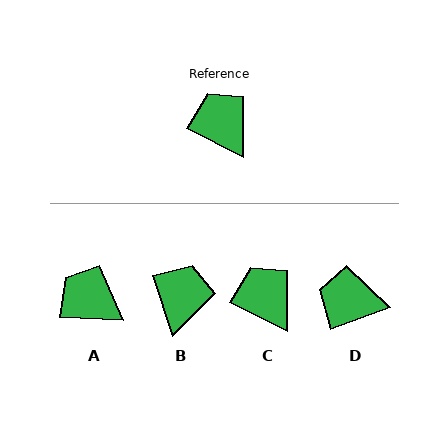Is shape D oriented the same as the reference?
No, it is off by about 46 degrees.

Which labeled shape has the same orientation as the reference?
C.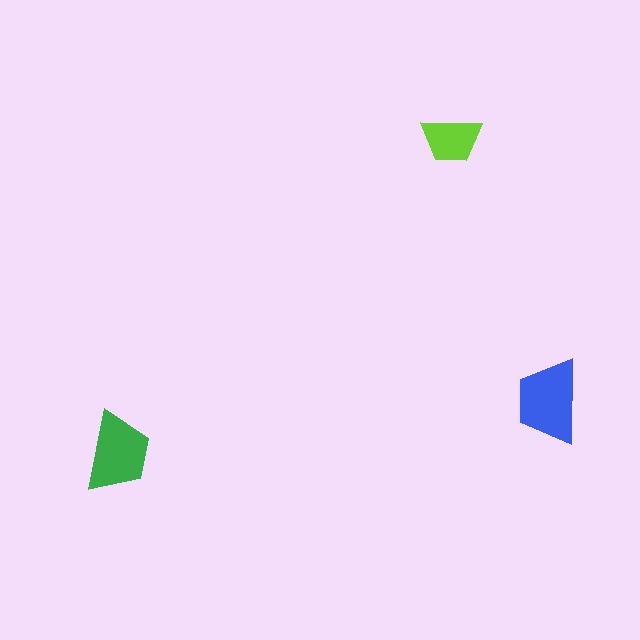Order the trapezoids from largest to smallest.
the blue one, the green one, the lime one.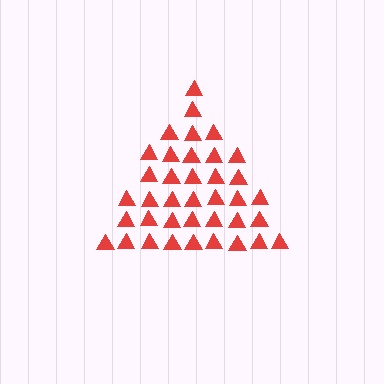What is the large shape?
The large shape is a triangle.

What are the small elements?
The small elements are triangles.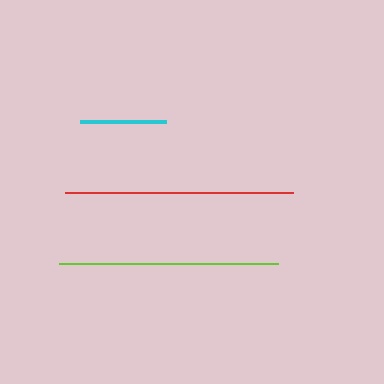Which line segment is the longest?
The red line is the longest at approximately 228 pixels.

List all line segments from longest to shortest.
From longest to shortest: red, lime, cyan.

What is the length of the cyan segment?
The cyan segment is approximately 86 pixels long.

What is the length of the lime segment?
The lime segment is approximately 219 pixels long.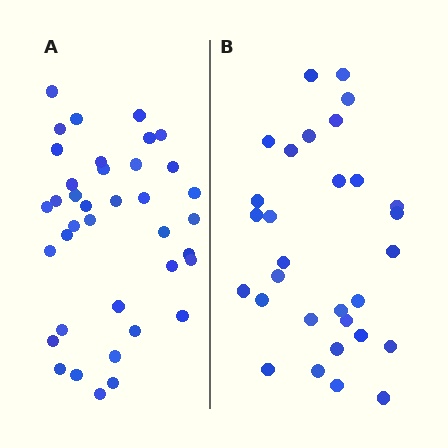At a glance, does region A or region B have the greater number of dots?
Region A (the left region) has more dots.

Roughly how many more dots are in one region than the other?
Region A has roughly 8 or so more dots than region B.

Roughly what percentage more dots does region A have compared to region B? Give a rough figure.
About 25% more.